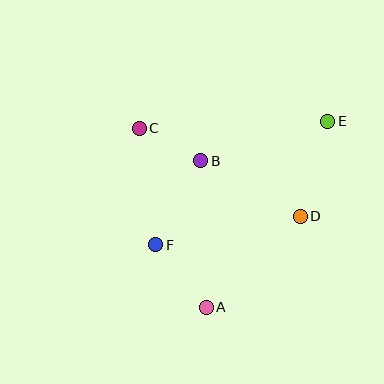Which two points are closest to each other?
Points B and C are closest to each other.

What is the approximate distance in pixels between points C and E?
The distance between C and E is approximately 189 pixels.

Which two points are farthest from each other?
Points A and E are farthest from each other.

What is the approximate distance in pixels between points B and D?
The distance between B and D is approximately 114 pixels.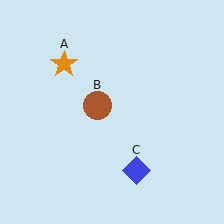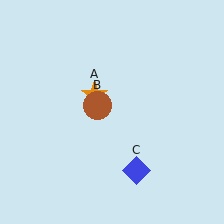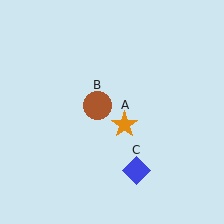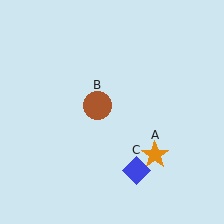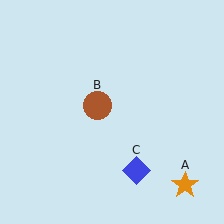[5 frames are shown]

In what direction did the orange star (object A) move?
The orange star (object A) moved down and to the right.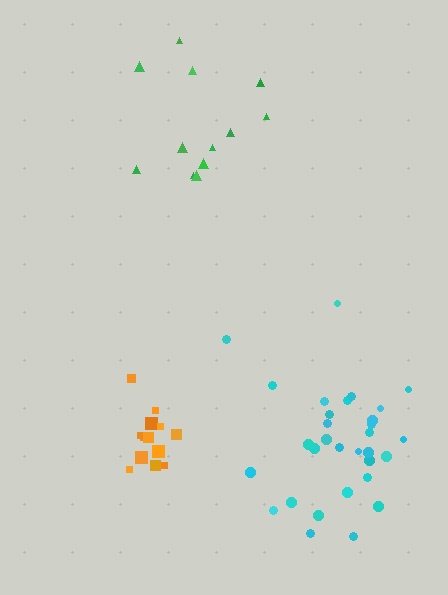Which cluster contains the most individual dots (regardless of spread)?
Cyan (31).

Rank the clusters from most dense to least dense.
orange, cyan, green.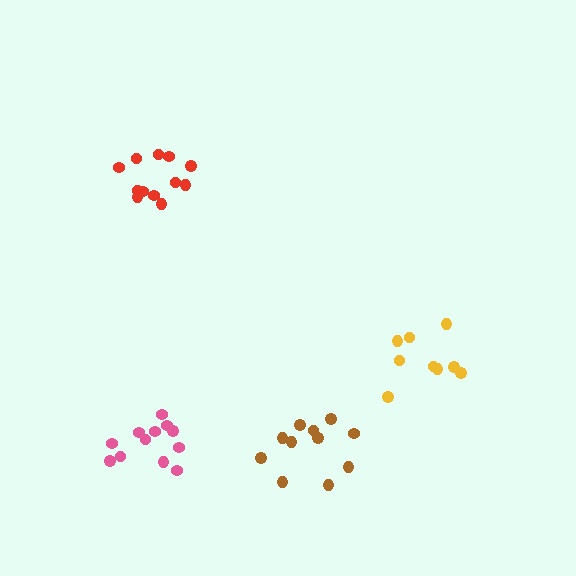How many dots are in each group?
Group 1: 12 dots, Group 2: 12 dots, Group 3: 11 dots, Group 4: 9 dots (44 total).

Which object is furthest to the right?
The yellow cluster is rightmost.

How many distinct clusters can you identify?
There are 4 distinct clusters.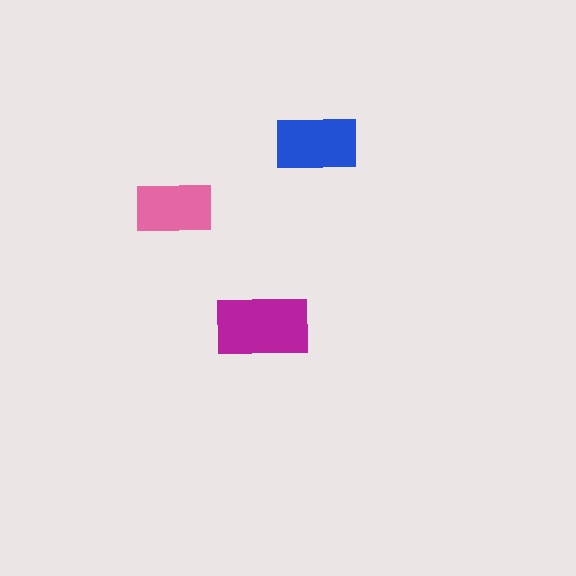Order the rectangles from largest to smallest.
the magenta one, the blue one, the pink one.